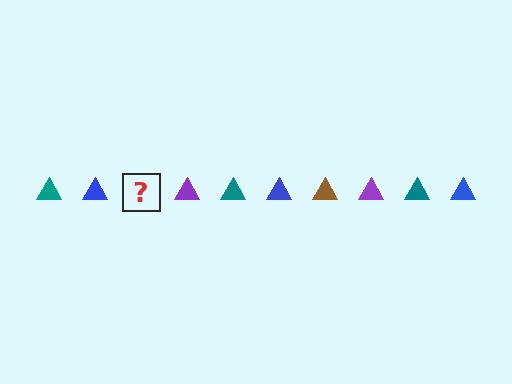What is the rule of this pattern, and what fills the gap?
The rule is that the pattern cycles through teal, blue, brown, purple triangles. The gap should be filled with a brown triangle.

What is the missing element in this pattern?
The missing element is a brown triangle.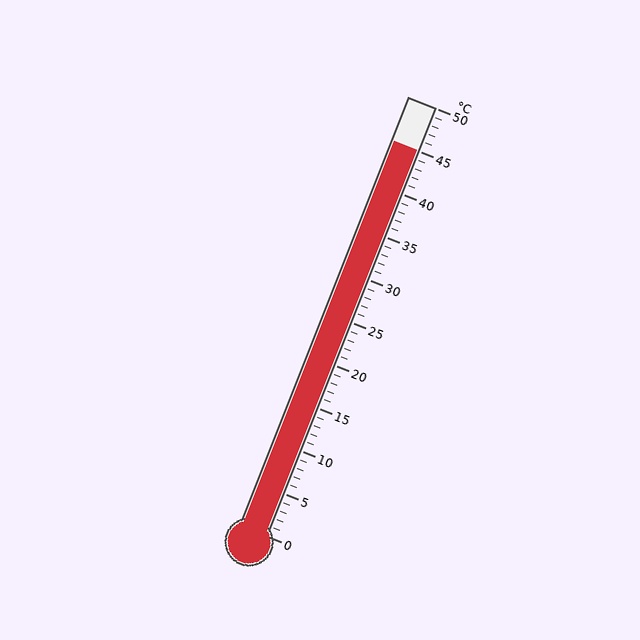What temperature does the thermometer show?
The thermometer shows approximately 45°C.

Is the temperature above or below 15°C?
The temperature is above 15°C.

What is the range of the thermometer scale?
The thermometer scale ranges from 0°C to 50°C.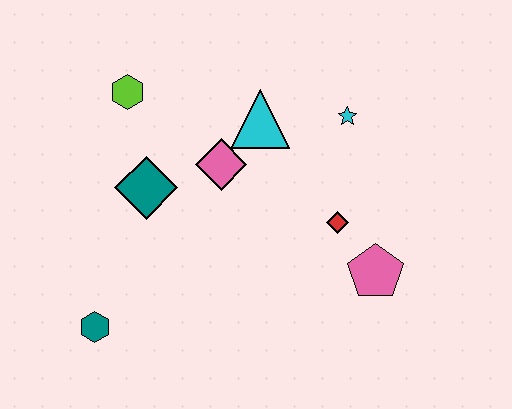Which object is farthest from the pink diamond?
The teal hexagon is farthest from the pink diamond.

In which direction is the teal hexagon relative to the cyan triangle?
The teal hexagon is below the cyan triangle.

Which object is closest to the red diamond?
The pink pentagon is closest to the red diamond.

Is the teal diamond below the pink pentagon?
No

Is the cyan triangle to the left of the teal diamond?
No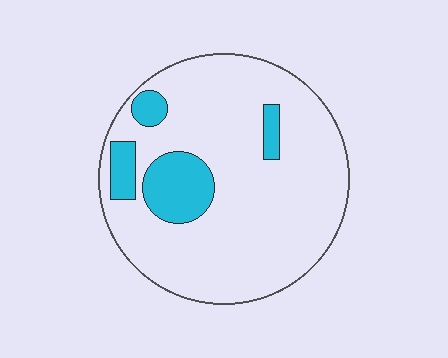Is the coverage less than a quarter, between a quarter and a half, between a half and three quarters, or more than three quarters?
Less than a quarter.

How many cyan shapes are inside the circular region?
4.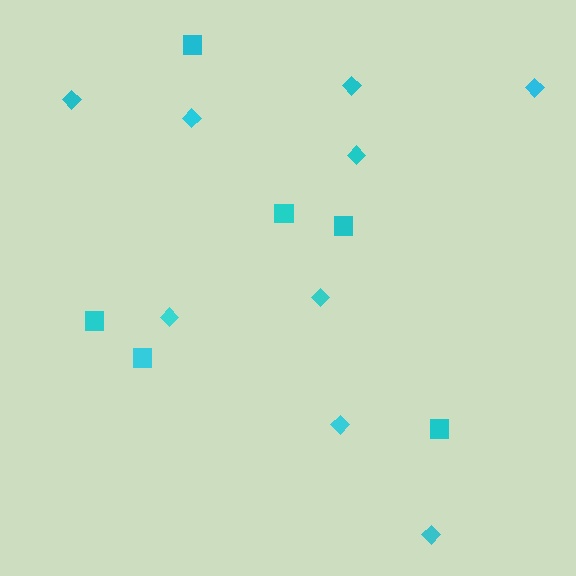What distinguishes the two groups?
There are 2 groups: one group of squares (6) and one group of diamonds (9).